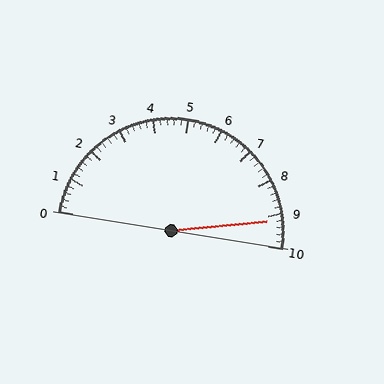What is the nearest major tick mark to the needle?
The nearest major tick mark is 9.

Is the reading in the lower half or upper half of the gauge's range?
The reading is in the upper half of the range (0 to 10).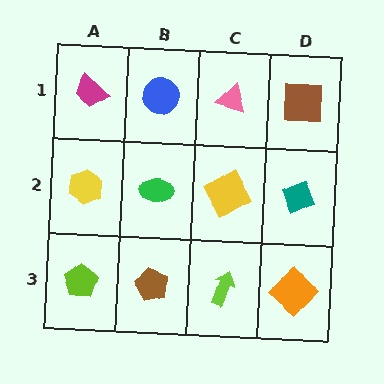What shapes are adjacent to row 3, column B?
A green ellipse (row 2, column B), a lime pentagon (row 3, column A), a lime arrow (row 3, column C).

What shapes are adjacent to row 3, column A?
A yellow hexagon (row 2, column A), a brown pentagon (row 3, column B).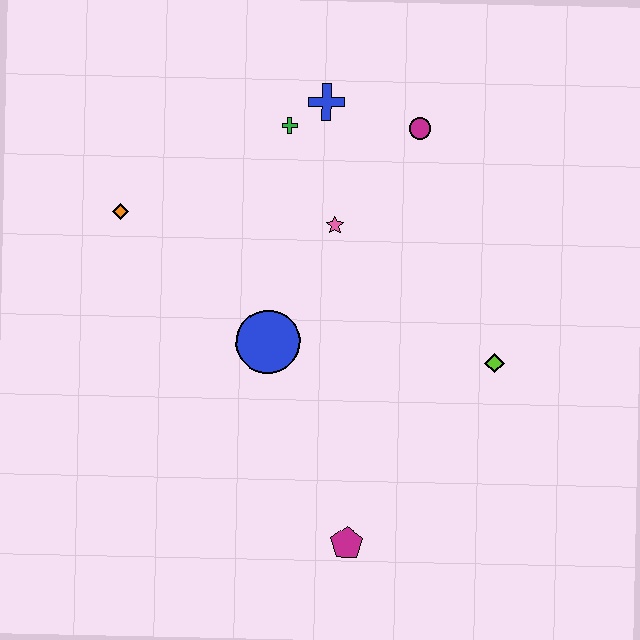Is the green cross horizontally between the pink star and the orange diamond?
Yes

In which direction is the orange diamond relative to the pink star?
The orange diamond is to the left of the pink star.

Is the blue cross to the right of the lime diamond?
No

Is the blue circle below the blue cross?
Yes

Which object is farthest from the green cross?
The magenta pentagon is farthest from the green cross.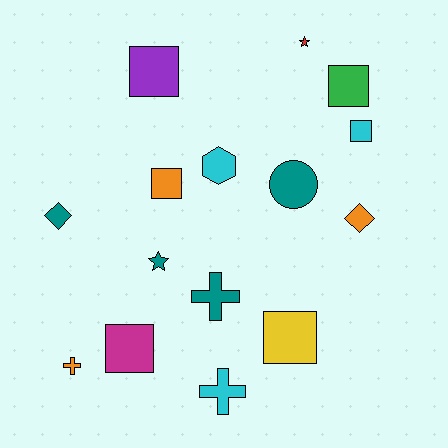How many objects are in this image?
There are 15 objects.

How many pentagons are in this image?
There are no pentagons.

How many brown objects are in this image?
There are no brown objects.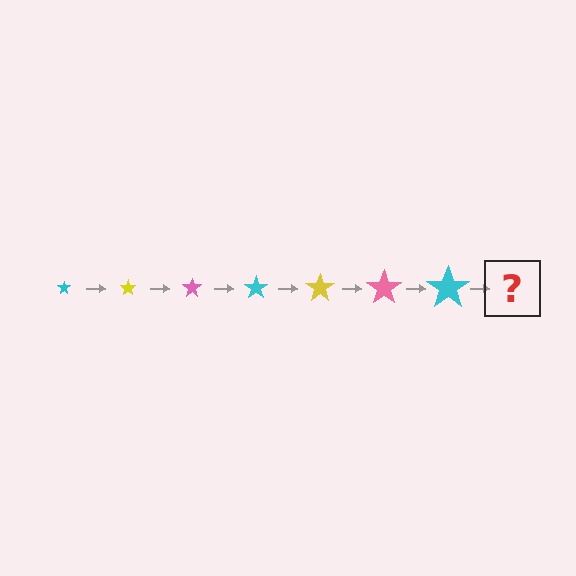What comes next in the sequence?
The next element should be a yellow star, larger than the previous one.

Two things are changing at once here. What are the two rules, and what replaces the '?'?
The two rules are that the star grows larger each step and the color cycles through cyan, yellow, and pink. The '?' should be a yellow star, larger than the previous one.